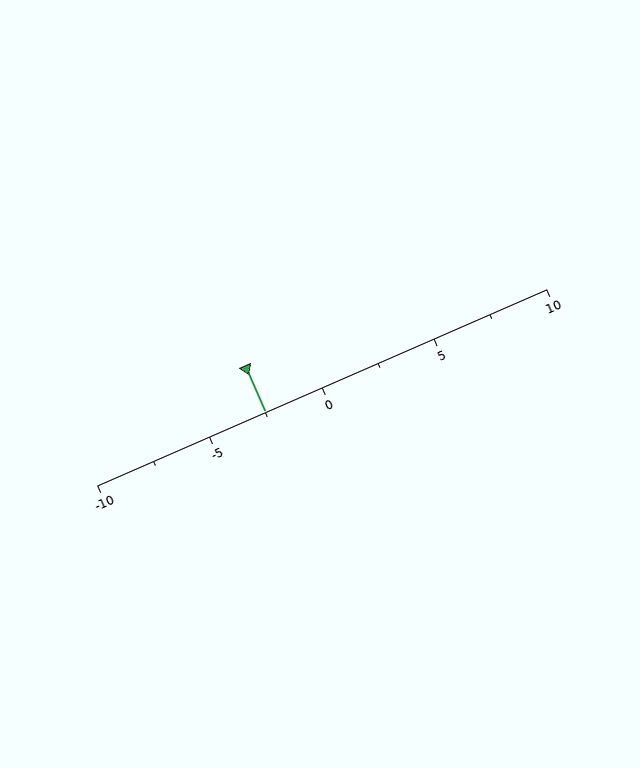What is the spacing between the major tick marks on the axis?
The major ticks are spaced 5 apart.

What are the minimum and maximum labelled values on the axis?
The axis runs from -10 to 10.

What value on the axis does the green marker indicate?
The marker indicates approximately -2.5.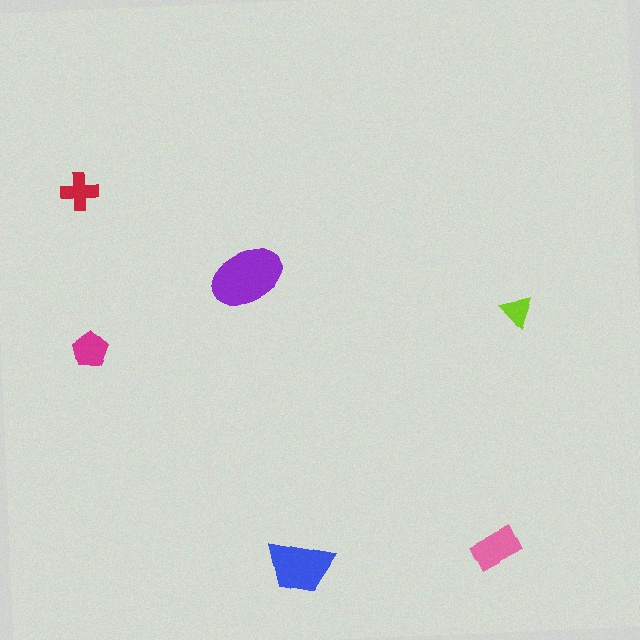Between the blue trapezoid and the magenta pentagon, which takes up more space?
The blue trapezoid.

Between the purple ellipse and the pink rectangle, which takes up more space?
The purple ellipse.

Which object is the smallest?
The lime triangle.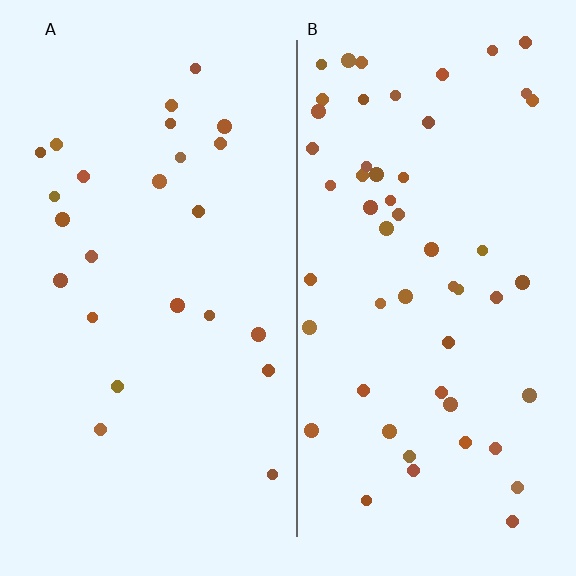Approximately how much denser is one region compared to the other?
Approximately 2.2× — region B over region A.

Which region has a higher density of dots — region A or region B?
B (the right).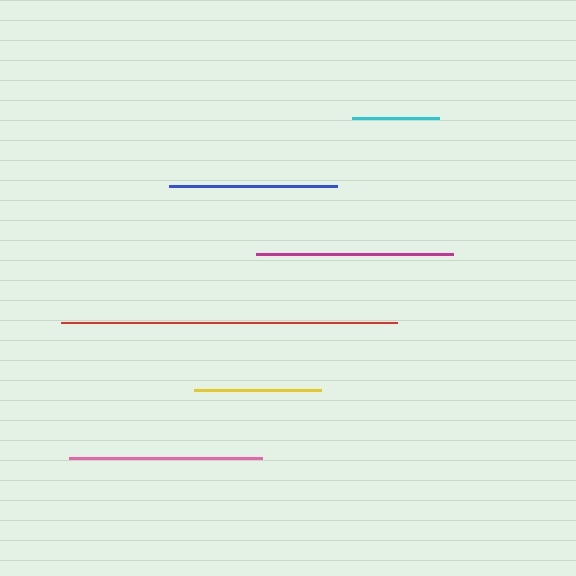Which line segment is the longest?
The red line is the longest at approximately 337 pixels.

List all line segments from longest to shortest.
From longest to shortest: red, magenta, pink, blue, yellow, cyan.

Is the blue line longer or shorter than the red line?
The red line is longer than the blue line.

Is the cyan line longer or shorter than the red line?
The red line is longer than the cyan line.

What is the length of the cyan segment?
The cyan segment is approximately 88 pixels long.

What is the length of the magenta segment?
The magenta segment is approximately 197 pixels long.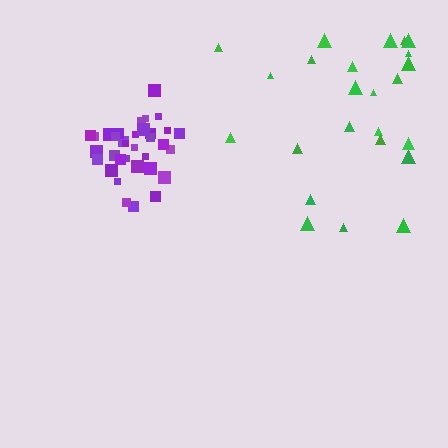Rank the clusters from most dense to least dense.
purple, green.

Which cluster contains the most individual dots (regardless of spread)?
Purple (34).